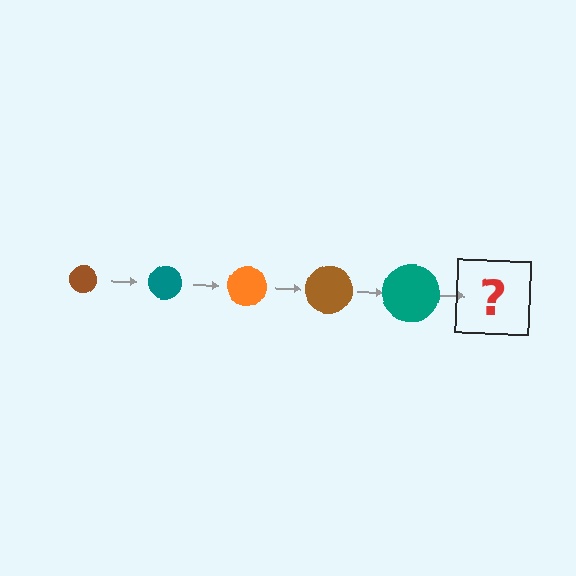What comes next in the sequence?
The next element should be an orange circle, larger than the previous one.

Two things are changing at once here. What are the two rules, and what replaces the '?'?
The two rules are that the circle grows larger each step and the color cycles through brown, teal, and orange. The '?' should be an orange circle, larger than the previous one.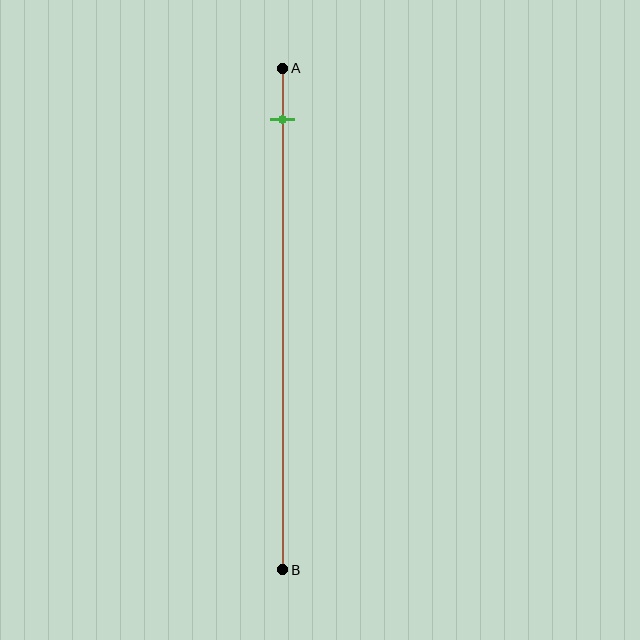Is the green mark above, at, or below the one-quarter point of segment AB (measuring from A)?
The green mark is above the one-quarter point of segment AB.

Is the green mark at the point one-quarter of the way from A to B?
No, the mark is at about 10% from A, not at the 25% one-quarter point.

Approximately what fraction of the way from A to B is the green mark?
The green mark is approximately 10% of the way from A to B.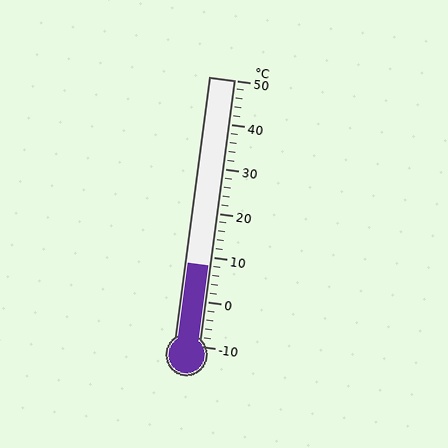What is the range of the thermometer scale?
The thermometer scale ranges from -10°C to 50°C.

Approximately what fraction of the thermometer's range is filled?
The thermometer is filled to approximately 30% of its range.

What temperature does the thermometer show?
The thermometer shows approximately 8°C.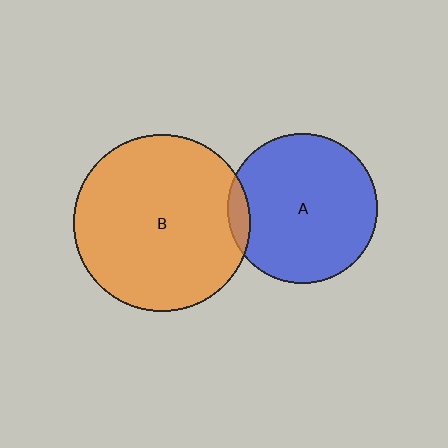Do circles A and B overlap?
Yes.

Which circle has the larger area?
Circle B (orange).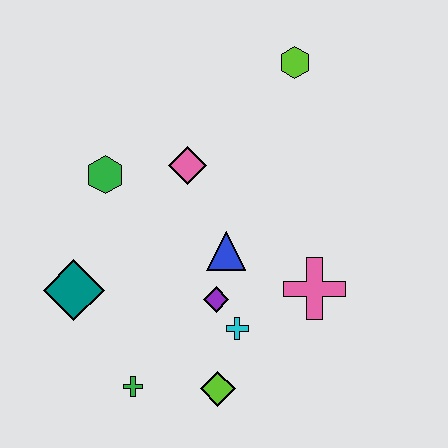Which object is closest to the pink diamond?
The green hexagon is closest to the pink diamond.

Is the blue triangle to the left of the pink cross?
Yes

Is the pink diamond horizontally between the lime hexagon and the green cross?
Yes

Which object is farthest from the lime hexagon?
The green cross is farthest from the lime hexagon.